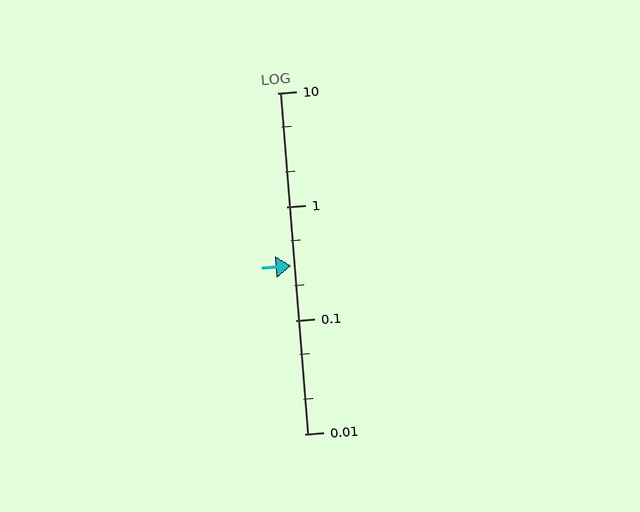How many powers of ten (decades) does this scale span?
The scale spans 3 decades, from 0.01 to 10.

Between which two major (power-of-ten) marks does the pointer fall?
The pointer is between 0.1 and 1.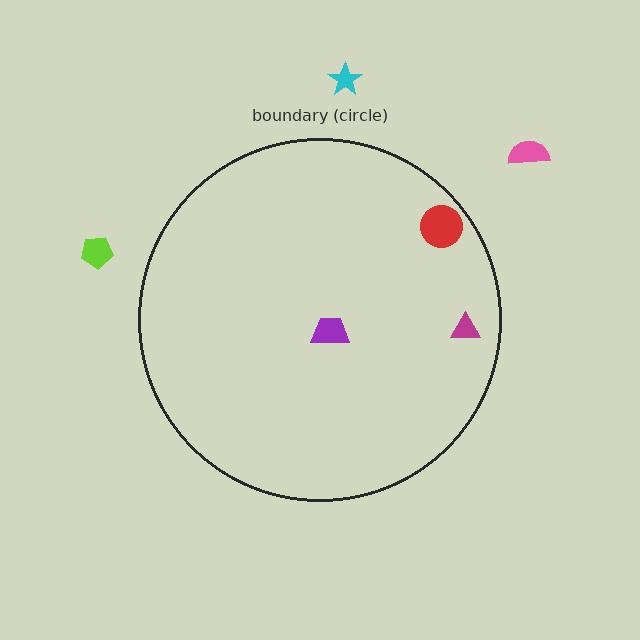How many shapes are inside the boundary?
3 inside, 3 outside.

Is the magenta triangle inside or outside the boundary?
Inside.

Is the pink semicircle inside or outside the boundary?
Outside.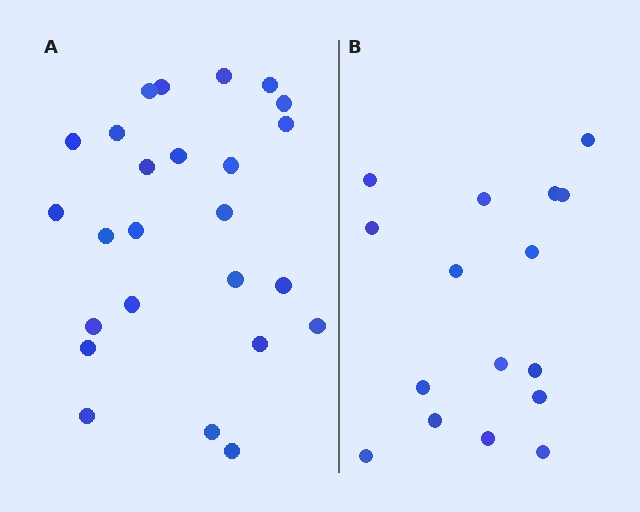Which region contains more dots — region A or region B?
Region A (the left region) has more dots.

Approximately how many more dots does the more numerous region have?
Region A has roughly 8 or so more dots than region B.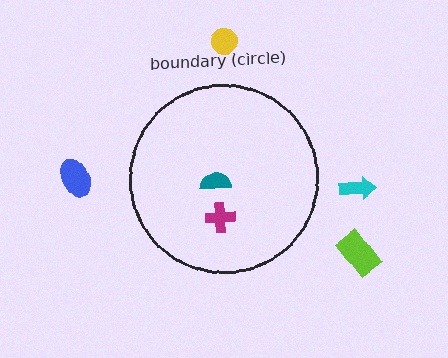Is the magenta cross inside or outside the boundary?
Inside.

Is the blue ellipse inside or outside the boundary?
Outside.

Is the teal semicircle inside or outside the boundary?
Inside.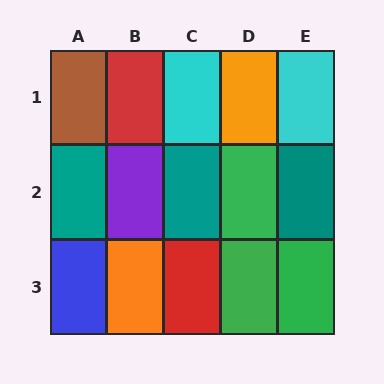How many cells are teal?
3 cells are teal.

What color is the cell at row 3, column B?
Orange.